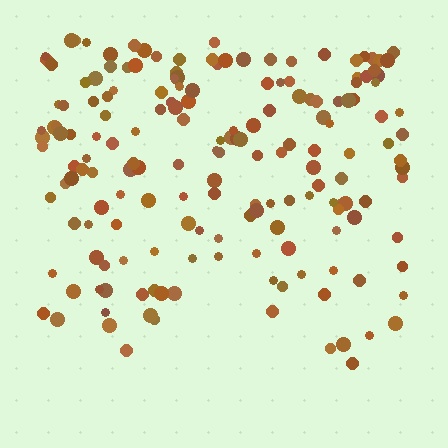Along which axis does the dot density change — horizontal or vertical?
Vertical.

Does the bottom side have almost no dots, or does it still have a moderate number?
Still a moderate number, just noticeably fewer than the top.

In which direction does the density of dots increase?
From bottom to top, with the top side densest.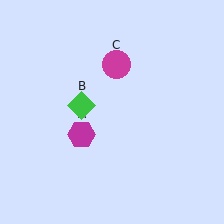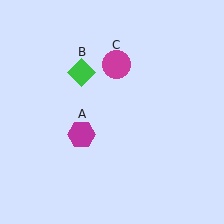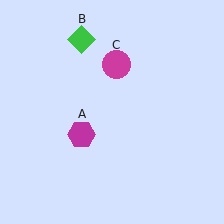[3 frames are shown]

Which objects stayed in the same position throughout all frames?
Magenta hexagon (object A) and magenta circle (object C) remained stationary.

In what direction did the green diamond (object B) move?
The green diamond (object B) moved up.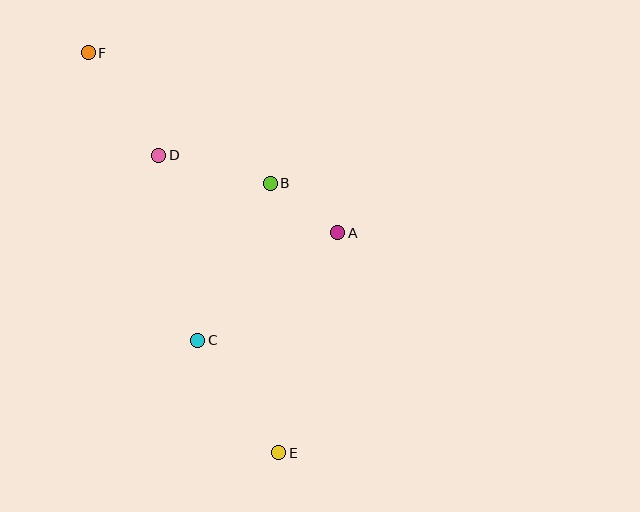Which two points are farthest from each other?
Points E and F are farthest from each other.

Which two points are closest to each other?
Points A and B are closest to each other.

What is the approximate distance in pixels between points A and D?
The distance between A and D is approximately 195 pixels.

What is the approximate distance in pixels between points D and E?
The distance between D and E is approximately 321 pixels.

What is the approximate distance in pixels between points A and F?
The distance between A and F is approximately 307 pixels.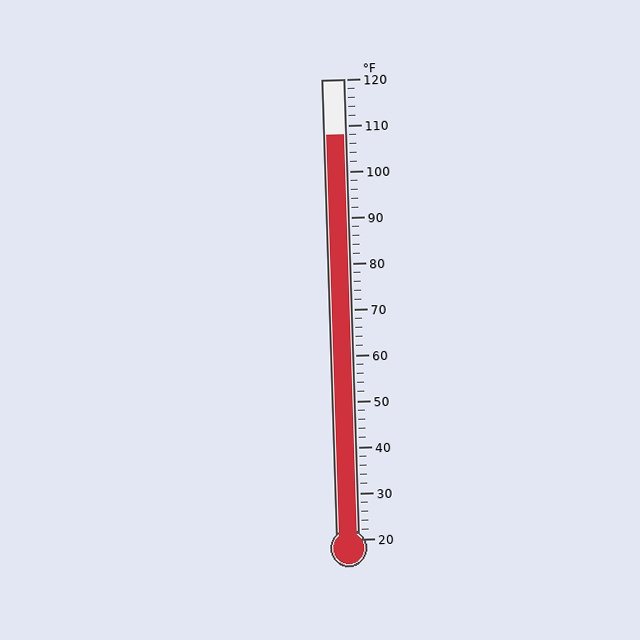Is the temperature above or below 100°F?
The temperature is above 100°F.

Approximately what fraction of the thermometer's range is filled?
The thermometer is filled to approximately 90% of its range.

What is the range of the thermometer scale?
The thermometer scale ranges from 20°F to 120°F.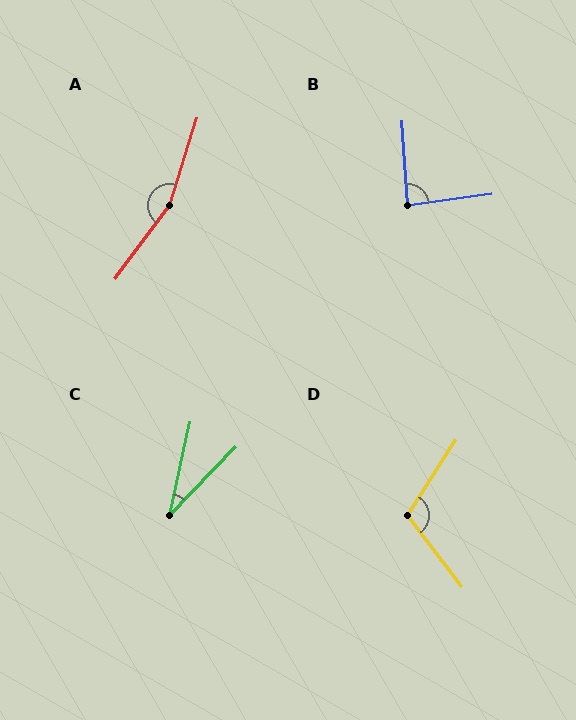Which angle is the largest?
A, at approximately 161 degrees.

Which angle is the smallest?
C, at approximately 32 degrees.